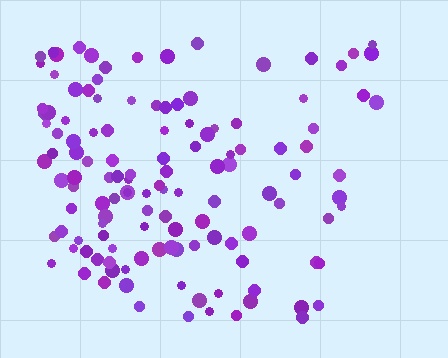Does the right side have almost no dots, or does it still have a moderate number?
Still a moderate number, just noticeably fewer than the left.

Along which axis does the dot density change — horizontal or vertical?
Horizontal.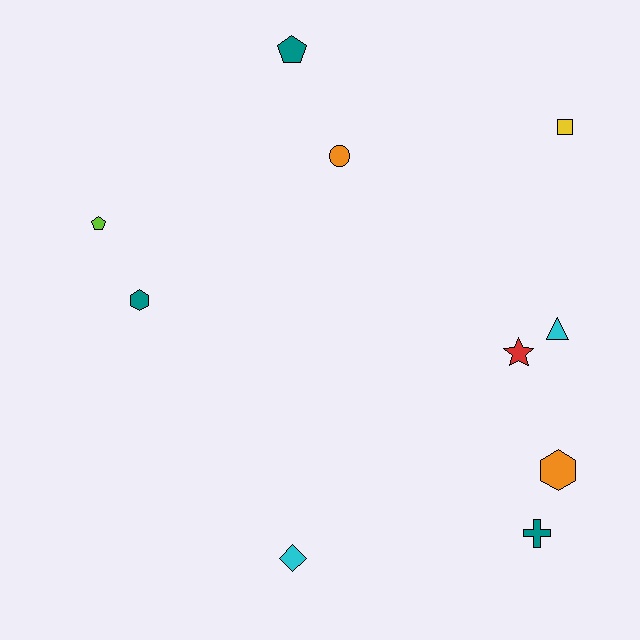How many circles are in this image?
There is 1 circle.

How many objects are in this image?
There are 10 objects.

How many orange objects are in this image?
There are 2 orange objects.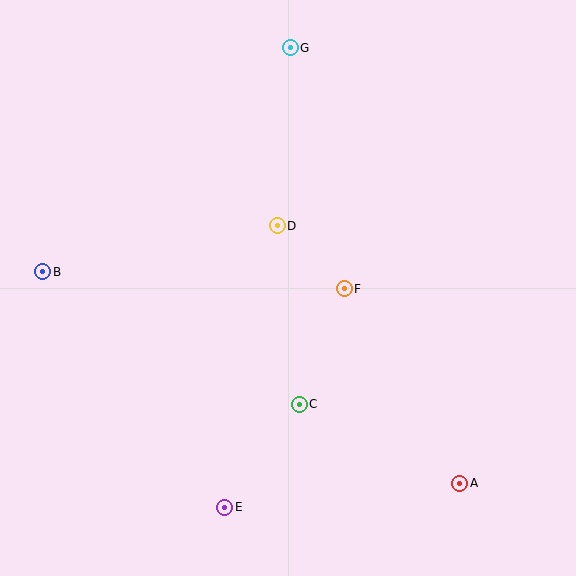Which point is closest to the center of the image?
Point F at (344, 289) is closest to the center.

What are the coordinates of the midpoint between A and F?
The midpoint between A and F is at (402, 386).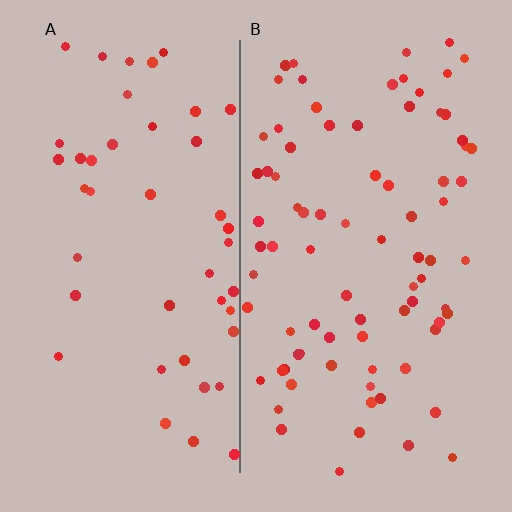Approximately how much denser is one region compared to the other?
Approximately 1.8× — region B over region A.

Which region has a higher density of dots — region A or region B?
B (the right).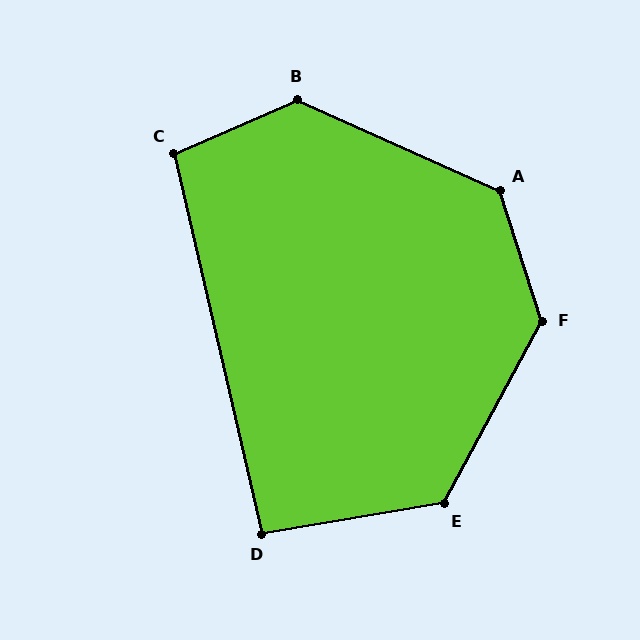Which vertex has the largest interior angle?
F, at approximately 134 degrees.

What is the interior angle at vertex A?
Approximately 132 degrees (obtuse).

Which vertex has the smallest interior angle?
D, at approximately 94 degrees.